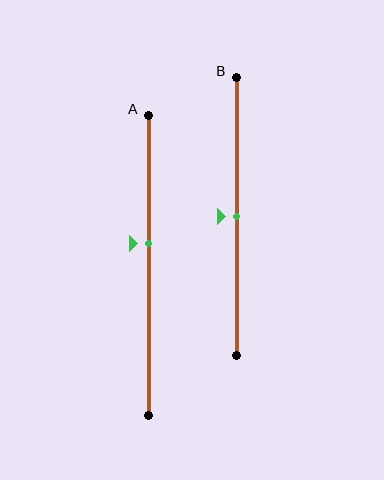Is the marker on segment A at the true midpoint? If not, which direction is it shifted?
No, the marker on segment A is shifted upward by about 7% of the segment length.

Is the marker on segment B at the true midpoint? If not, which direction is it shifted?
Yes, the marker on segment B is at the true midpoint.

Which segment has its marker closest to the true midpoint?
Segment B has its marker closest to the true midpoint.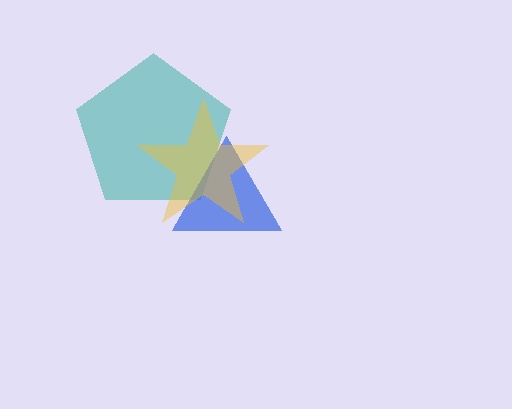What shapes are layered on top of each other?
The layered shapes are: a teal pentagon, a blue triangle, a yellow star.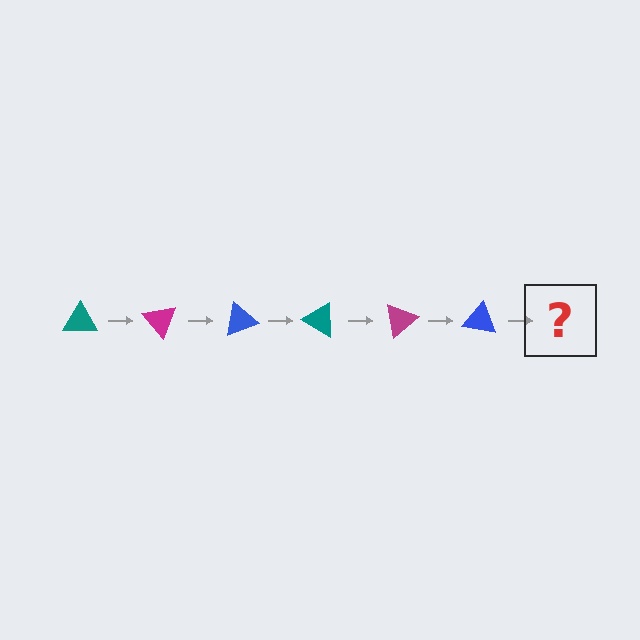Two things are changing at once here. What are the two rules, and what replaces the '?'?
The two rules are that it rotates 50 degrees each step and the color cycles through teal, magenta, and blue. The '?' should be a teal triangle, rotated 300 degrees from the start.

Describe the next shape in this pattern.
It should be a teal triangle, rotated 300 degrees from the start.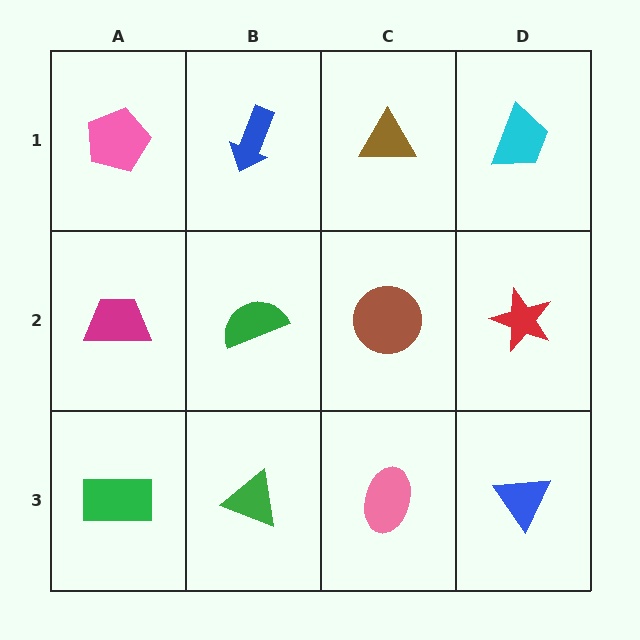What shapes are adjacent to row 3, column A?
A magenta trapezoid (row 2, column A), a green triangle (row 3, column B).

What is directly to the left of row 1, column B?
A pink pentagon.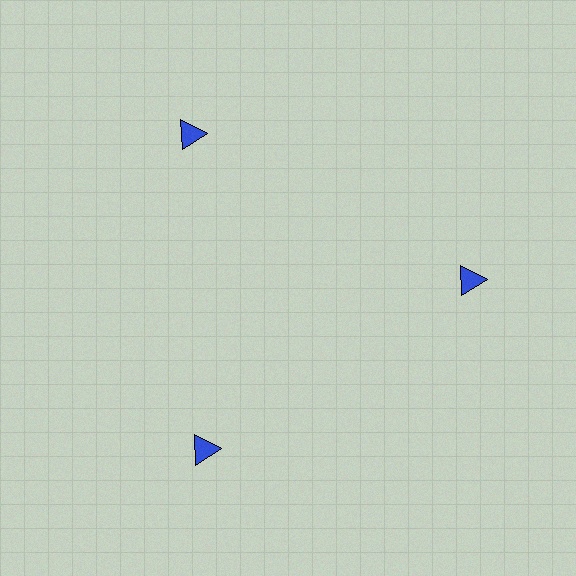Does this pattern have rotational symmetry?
Yes, this pattern has 3-fold rotational symmetry. It looks the same after rotating 120 degrees around the center.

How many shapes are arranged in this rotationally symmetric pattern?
There are 3 shapes, arranged in 3 groups of 1.